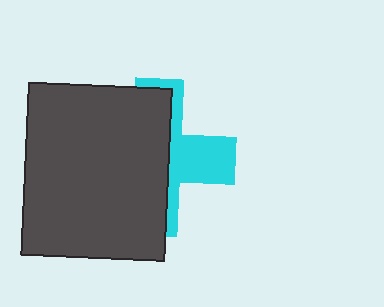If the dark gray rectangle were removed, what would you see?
You would see the complete cyan cross.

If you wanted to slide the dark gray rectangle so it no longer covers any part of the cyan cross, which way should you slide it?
Slide it left — that is the most direct way to separate the two shapes.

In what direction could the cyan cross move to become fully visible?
The cyan cross could move right. That would shift it out from behind the dark gray rectangle entirely.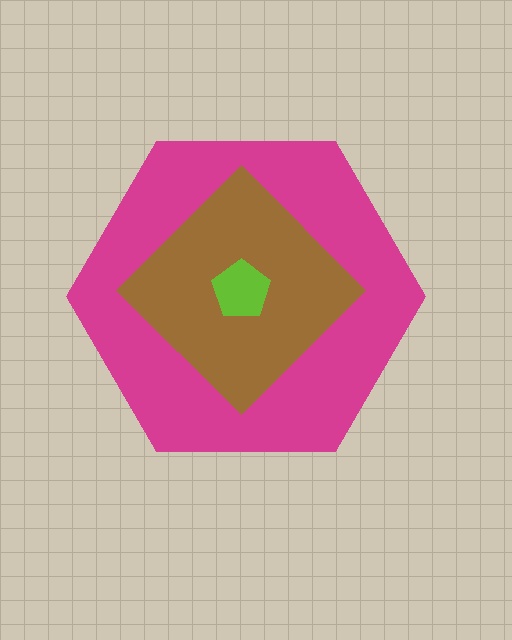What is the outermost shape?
The magenta hexagon.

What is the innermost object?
The lime pentagon.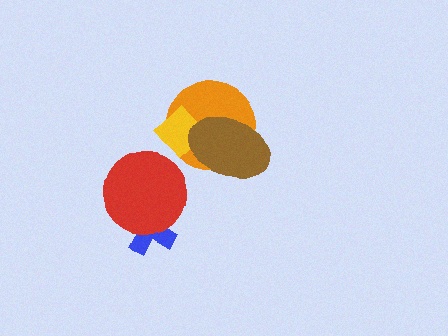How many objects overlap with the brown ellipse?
2 objects overlap with the brown ellipse.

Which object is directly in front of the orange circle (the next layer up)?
The yellow diamond is directly in front of the orange circle.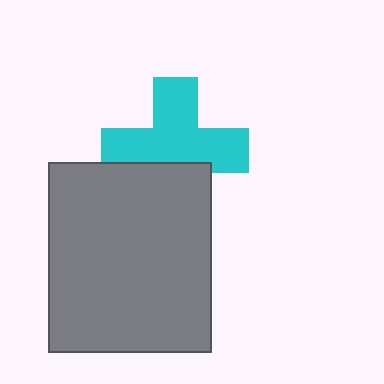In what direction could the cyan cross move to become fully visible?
The cyan cross could move up. That would shift it out from behind the gray rectangle entirely.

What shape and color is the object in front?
The object in front is a gray rectangle.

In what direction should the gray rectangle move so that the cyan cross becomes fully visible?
The gray rectangle should move down. That is the shortest direction to clear the overlap and leave the cyan cross fully visible.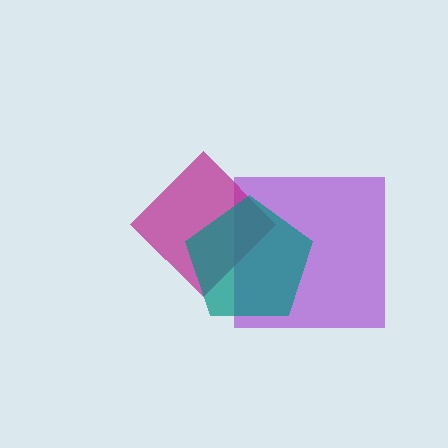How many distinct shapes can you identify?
There are 3 distinct shapes: a purple square, a magenta diamond, a teal pentagon.